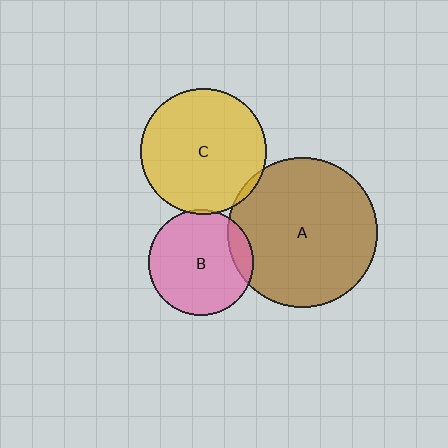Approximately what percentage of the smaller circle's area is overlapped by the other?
Approximately 10%.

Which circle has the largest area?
Circle A (brown).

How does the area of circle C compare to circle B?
Approximately 1.4 times.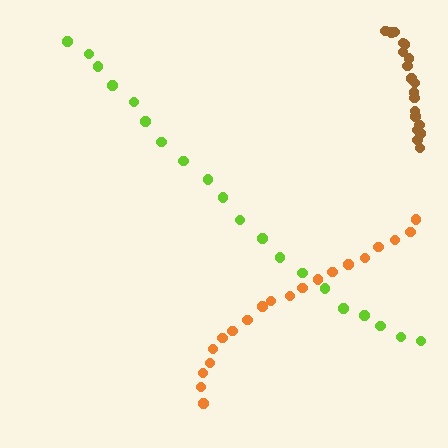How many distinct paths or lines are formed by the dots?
There are 3 distinct paths.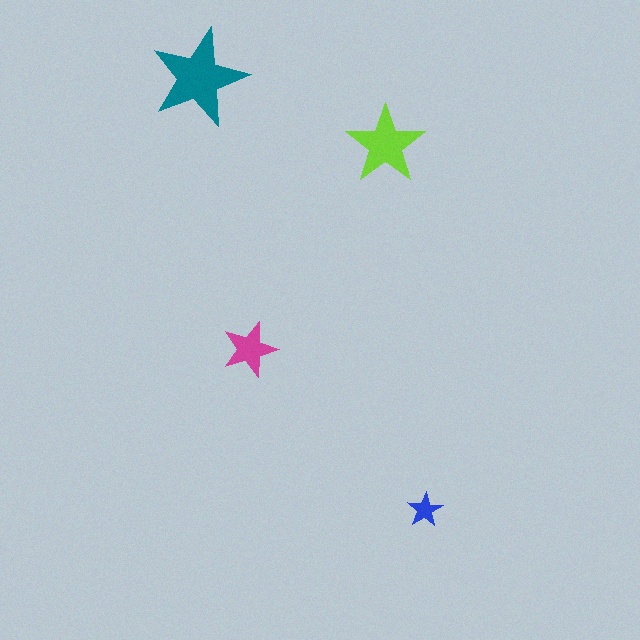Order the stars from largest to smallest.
the teal one, the lime one, the magenta one, the blue one.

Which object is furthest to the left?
The teal star is leftmost.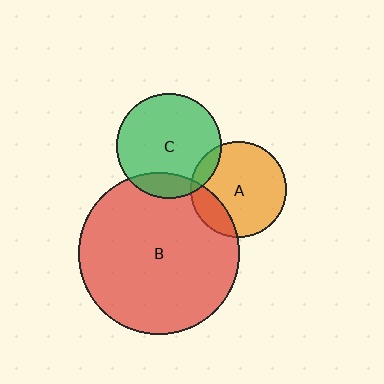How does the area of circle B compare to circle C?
Approximately 2.4 times.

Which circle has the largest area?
Circle B (red).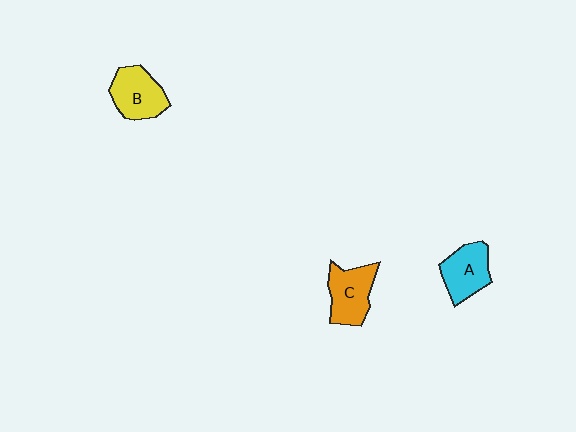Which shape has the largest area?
Shape C (orange).